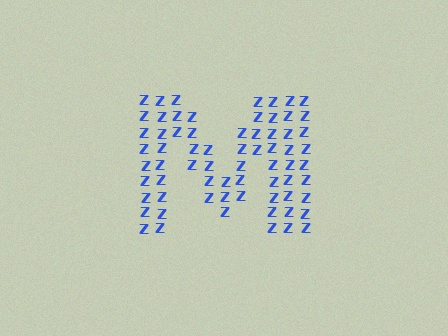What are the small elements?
The small elements are letter Z's.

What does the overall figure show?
The overall figure shows the letter M.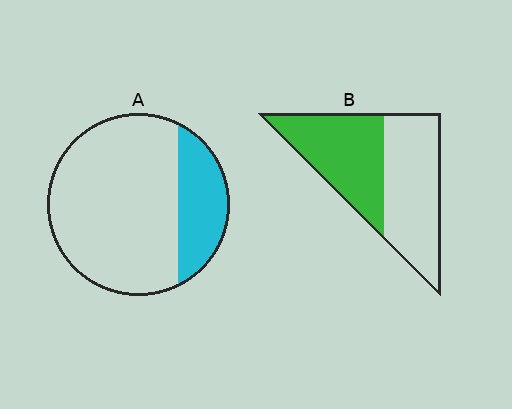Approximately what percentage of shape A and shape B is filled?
A is approximately 25% and B is approximately 50%.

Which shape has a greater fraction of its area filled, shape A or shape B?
Shape B.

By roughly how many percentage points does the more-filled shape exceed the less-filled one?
By roughly 25 percentage points (B over A).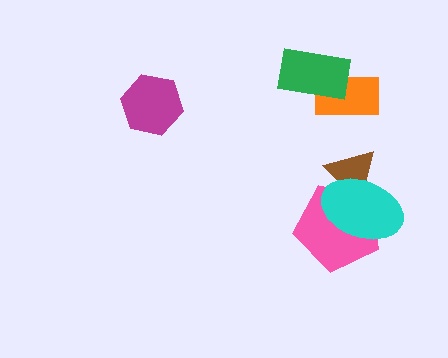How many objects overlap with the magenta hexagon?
0 objects overlap with the magenta hexagon.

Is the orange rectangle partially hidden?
Yes, it is partially covered by another shape.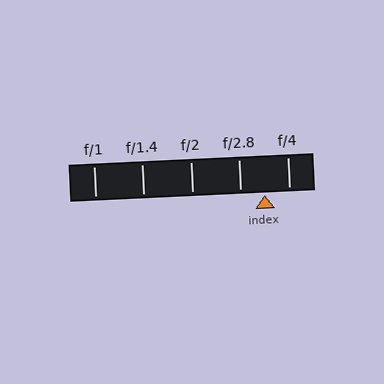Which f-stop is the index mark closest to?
The index mark is closest to f/4.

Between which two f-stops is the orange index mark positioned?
The index mark is between f/2.8 and f/4.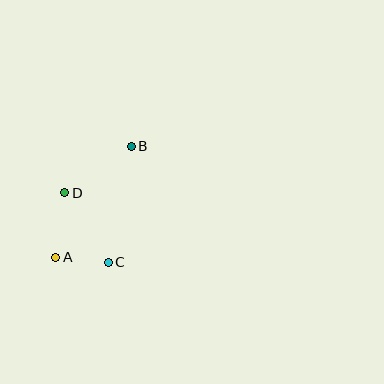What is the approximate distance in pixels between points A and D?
The distance between A and D is approximately 65 pixels.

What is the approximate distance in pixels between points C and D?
The distance between C and D is approximately 82 pixels.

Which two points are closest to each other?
Points A and C are closest to each other.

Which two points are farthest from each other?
Points A and B are farthest from each other.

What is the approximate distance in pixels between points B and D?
The distance between B and D is approximately 81 pixels.